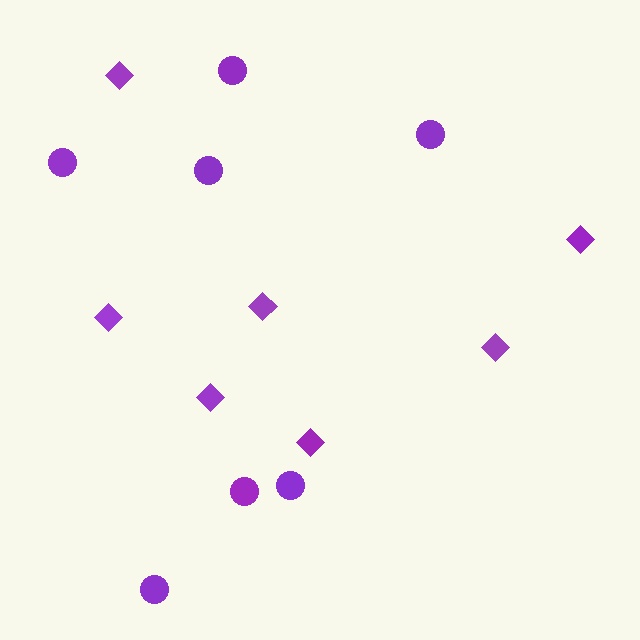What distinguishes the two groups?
There are 2 groups: one group of diamonds (7) and one group of circles (7).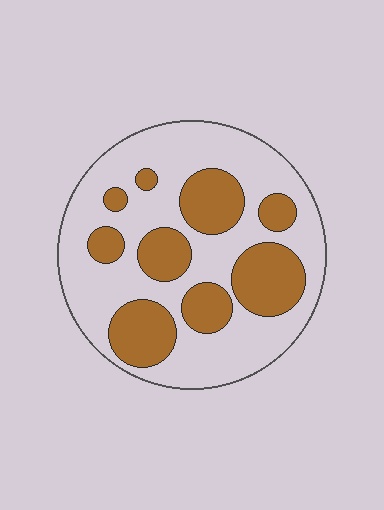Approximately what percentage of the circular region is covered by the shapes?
Approximately 35%.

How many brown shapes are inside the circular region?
9.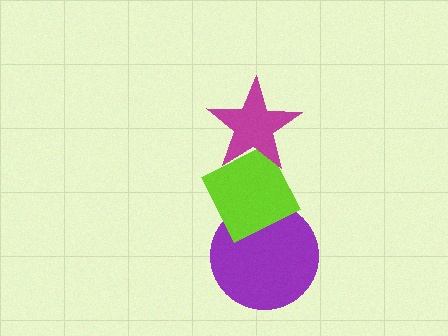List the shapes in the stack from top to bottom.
From top to bottom: the magenta star, the lime diamond, the purple circle.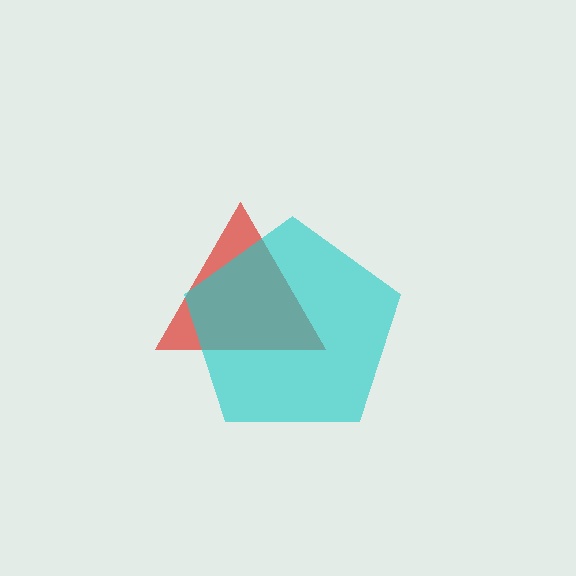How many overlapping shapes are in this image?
There are 2 overlapping shapes in the image.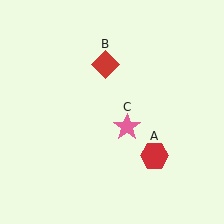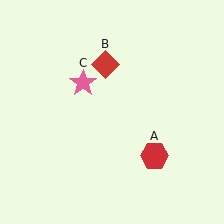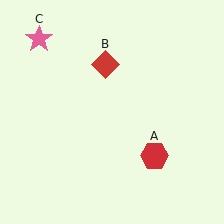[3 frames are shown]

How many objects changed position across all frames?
1 object changed position: pink star (object C).